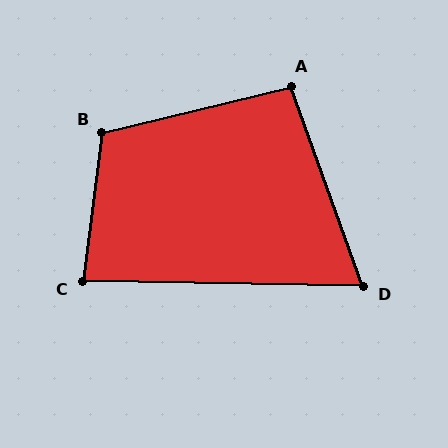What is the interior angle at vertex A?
Approximately 96 degrees (obtuse).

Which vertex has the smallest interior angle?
D, at approximately 69 degrees.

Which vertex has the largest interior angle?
B, at approximately 111 degrees.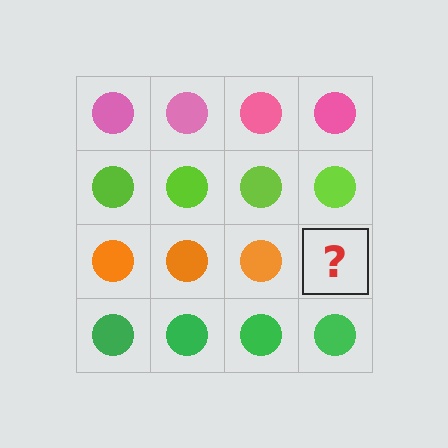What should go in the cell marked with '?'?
The missing cell should contain an orange circle.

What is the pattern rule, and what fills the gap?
The rule is that each row has a consistent color. The gap should be filled with an orange circle.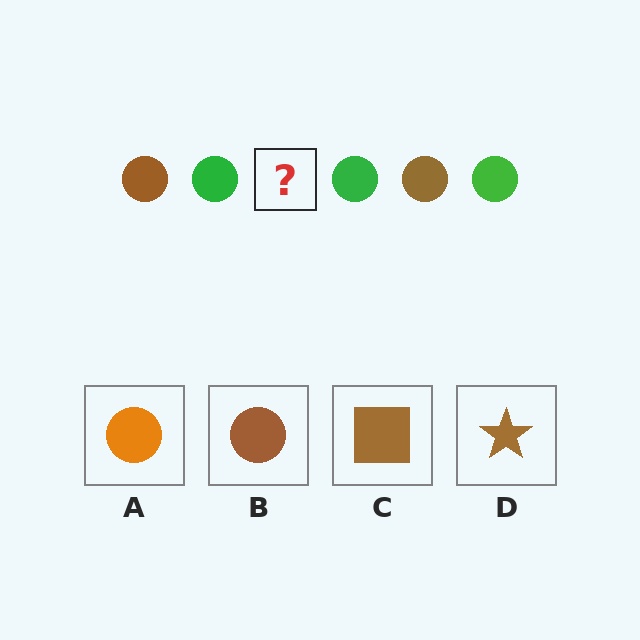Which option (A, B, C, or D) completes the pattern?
B.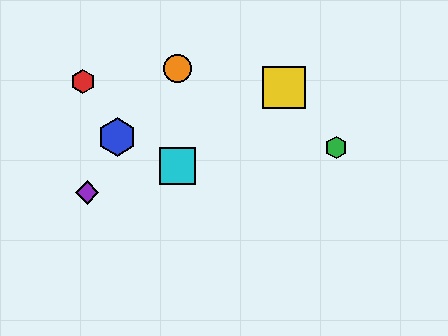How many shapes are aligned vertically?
2 shapes (the orange circle, the cyan square) are aligned vertically.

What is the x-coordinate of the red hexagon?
The red hexagon is at x≈83.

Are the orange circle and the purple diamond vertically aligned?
No, the orange circle is at x≈178 and the purple diamond is at x≈87.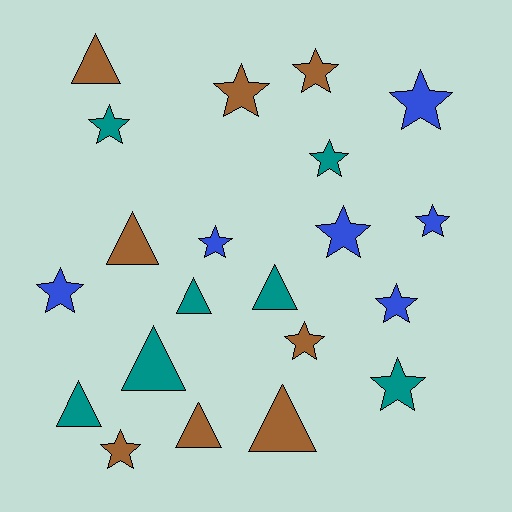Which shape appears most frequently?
Star, with 13 objects.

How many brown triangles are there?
There are 4 brown triangles.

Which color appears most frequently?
Brown, with 8 objects.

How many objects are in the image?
There are 21 objects.